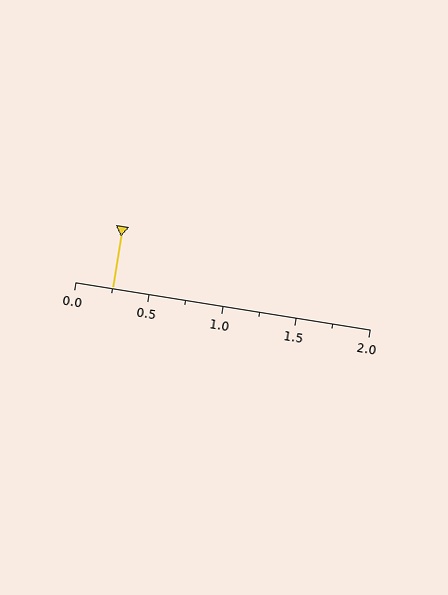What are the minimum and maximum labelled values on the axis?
The axis runs from 0.0 to 2.0.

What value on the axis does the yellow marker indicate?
The marker indicates approximately 0.25.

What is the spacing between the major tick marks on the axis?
The major ticks are spaced 0.5 apart.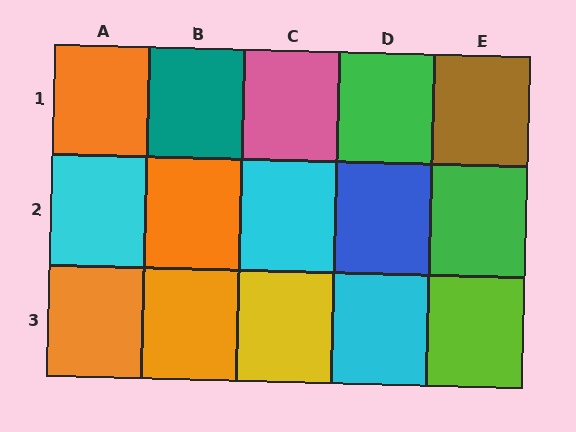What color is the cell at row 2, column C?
Cyan.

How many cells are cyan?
3 cells are cyan.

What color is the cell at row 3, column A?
Orange.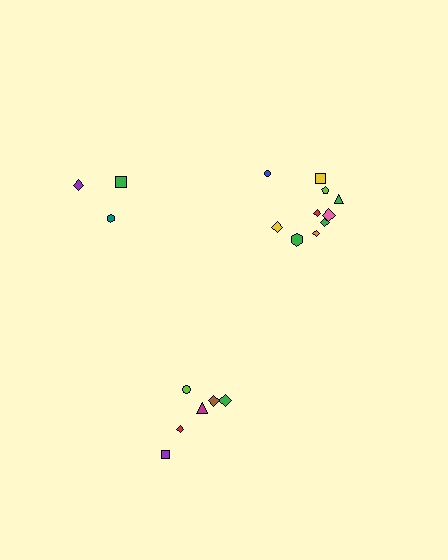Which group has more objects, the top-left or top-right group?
The top-right group.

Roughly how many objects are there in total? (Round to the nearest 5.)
Roughly 20 objects in total.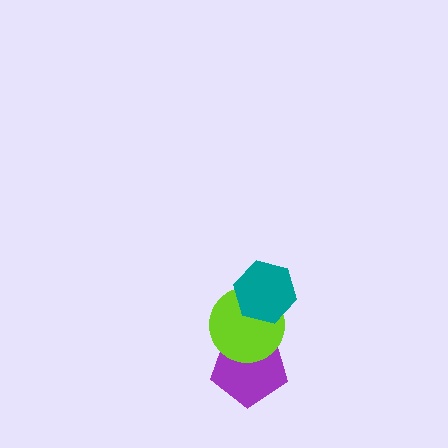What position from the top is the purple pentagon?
The purple pentagon is 3rd from the top.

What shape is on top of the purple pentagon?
The lime circle is on top of the purple pentagon.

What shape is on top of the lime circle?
The teal hexagon is on top of the lime circle.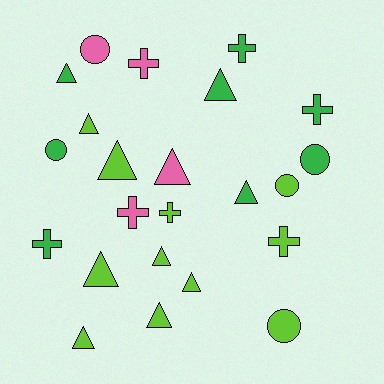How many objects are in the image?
There are 23 objects.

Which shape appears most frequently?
Triangle, with 11 objects.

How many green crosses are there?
There are 3 green crosses.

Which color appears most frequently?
Lime, with 11 objects.